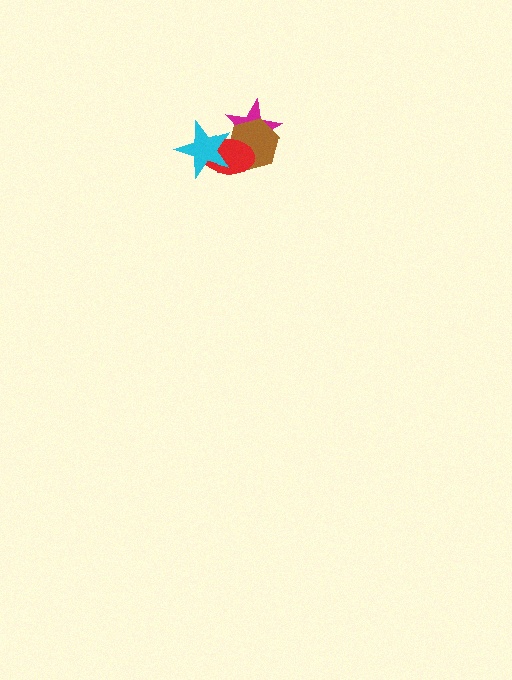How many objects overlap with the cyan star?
3 objects overlap with the cyan star.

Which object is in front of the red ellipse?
The cyan star is in front of the red ellipse.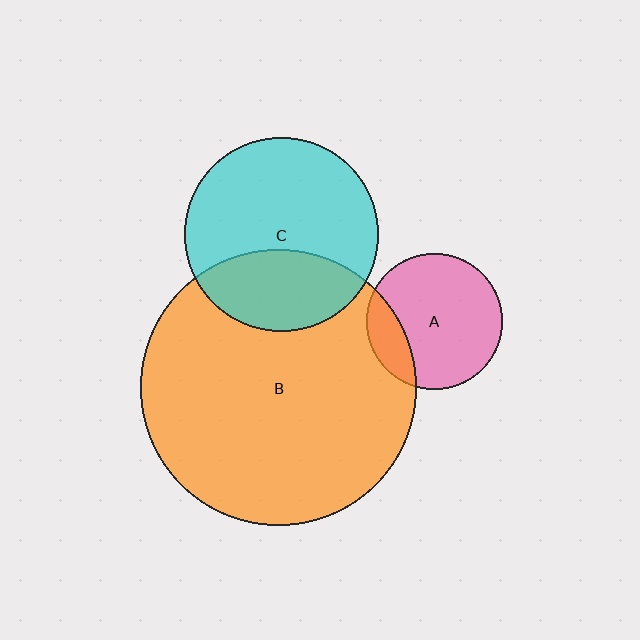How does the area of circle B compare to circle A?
Approximately 4.1 times.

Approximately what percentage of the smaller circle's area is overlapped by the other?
Approximately 20%.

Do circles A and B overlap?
Yes.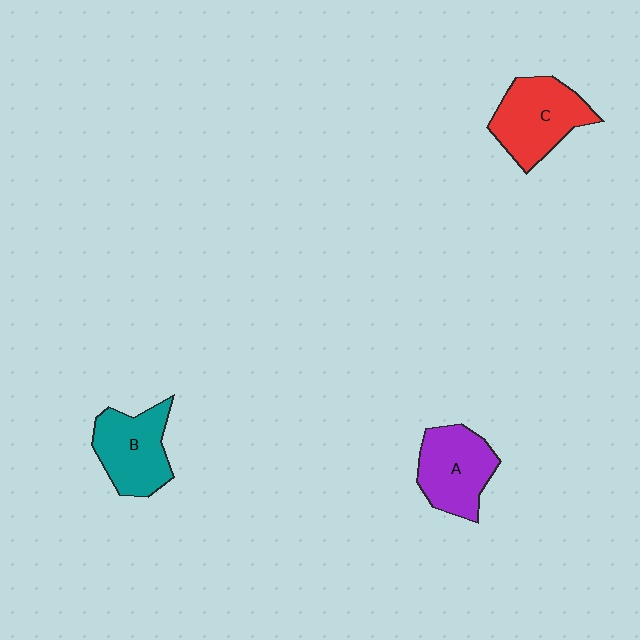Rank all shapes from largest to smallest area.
From largest to smallest: C (red), A (purple), B (teal).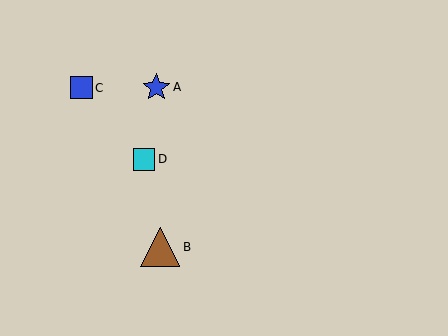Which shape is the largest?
The brown triangle (labeled B) is the largest.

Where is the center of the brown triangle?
The center of the brown triangle is at (160, 247).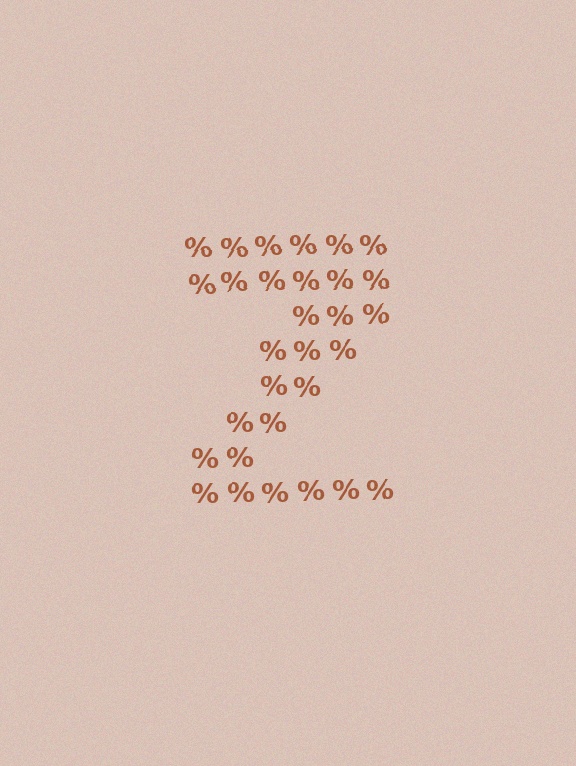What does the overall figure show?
The overall figure shows the letter Z.